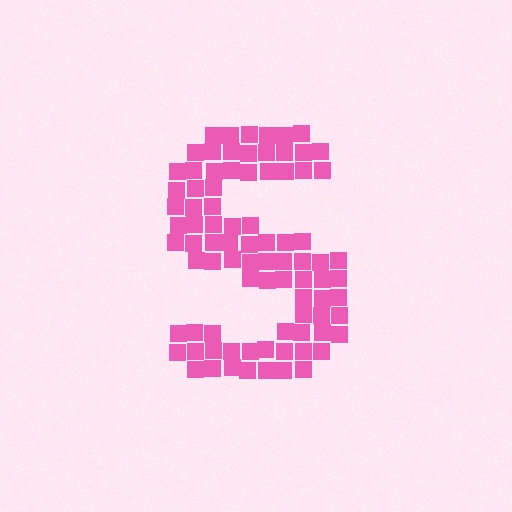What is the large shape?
The large shape is the letter S.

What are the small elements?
The small elements are squares.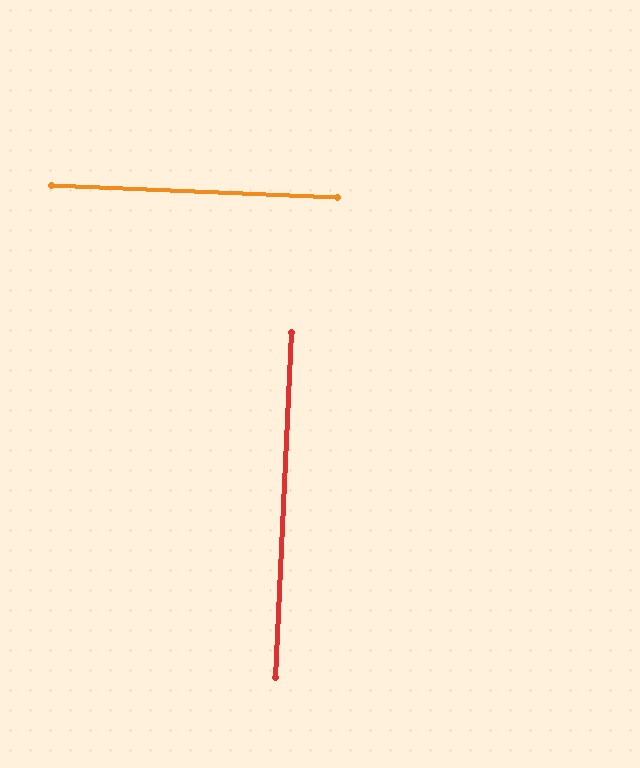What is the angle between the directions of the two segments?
Approximately 90 degrees.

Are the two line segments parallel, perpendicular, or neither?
Perpendicular — they meet at approximately 90°.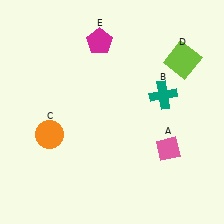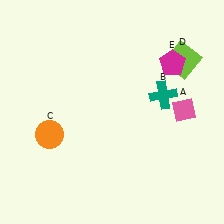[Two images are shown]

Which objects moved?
The objects that moved are: the pink diamond (A), the magenta pentagon (E).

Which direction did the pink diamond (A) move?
The pink diamond (A) moved up.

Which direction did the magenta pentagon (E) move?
The magenta pentagon (E) moved right.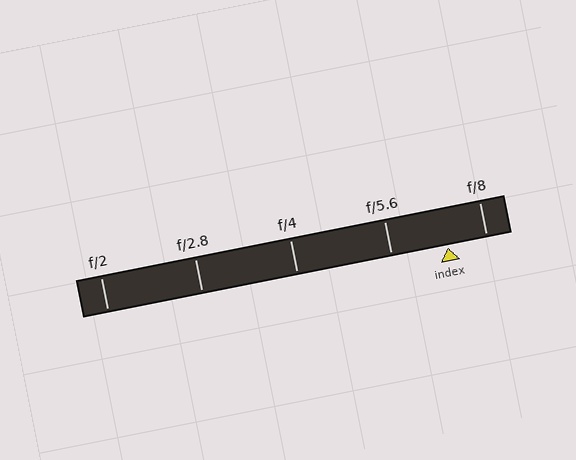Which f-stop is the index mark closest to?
The index mark is closest to f/8.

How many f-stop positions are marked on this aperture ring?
There are 5 f-stop positions marked.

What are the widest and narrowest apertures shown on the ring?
The widest aperture shown is f/2 and the narrowest is f/8.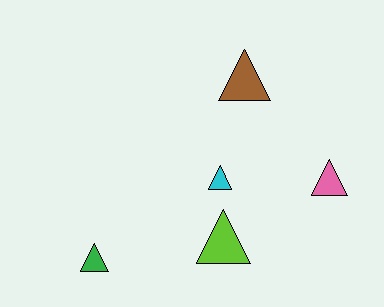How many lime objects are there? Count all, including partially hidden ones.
There is 1 lime object.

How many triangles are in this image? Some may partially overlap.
There are 5 triangles.